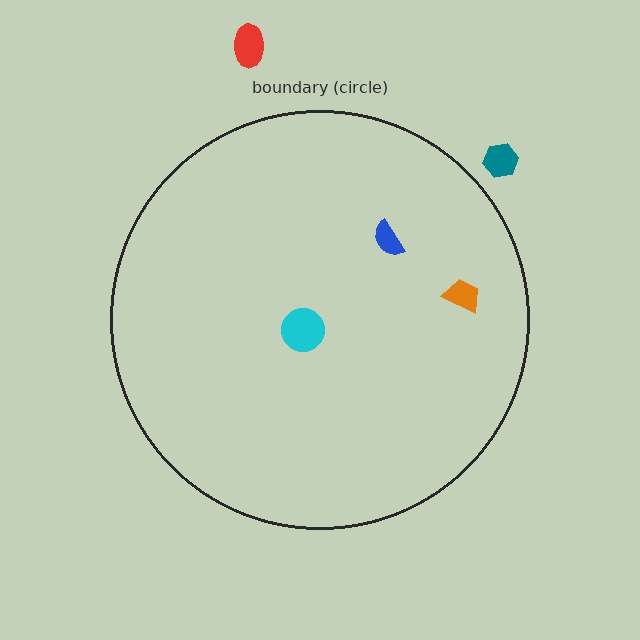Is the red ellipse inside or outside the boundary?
Outside.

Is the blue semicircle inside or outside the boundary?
Inside.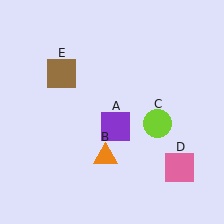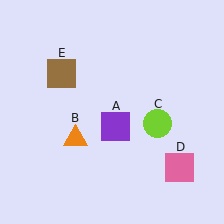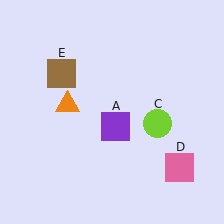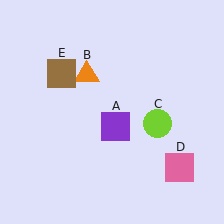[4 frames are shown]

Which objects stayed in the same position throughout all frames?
Purple square (object A) and lime circle (object C) and pink square (object D) and brown square (object E) remained stationary.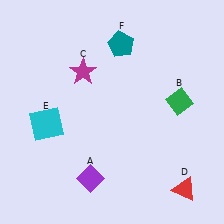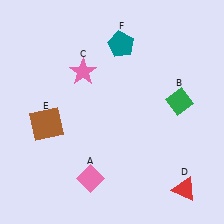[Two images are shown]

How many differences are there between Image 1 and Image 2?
There are 3 differences between the two images.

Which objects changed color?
A changed from purple to pink. C changed from magenta to pink. E changed from cyan to brown.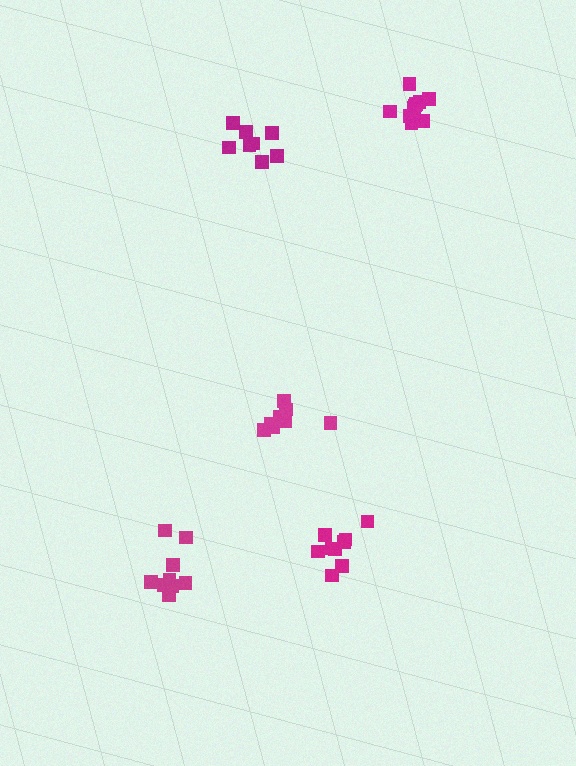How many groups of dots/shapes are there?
There are 5 groups.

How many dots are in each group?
Group 1: 9 dots, Group 2: 9 dots, Group 3: 10 dots, Group 4: 8 dots, Group 5: 9 dots (45 total).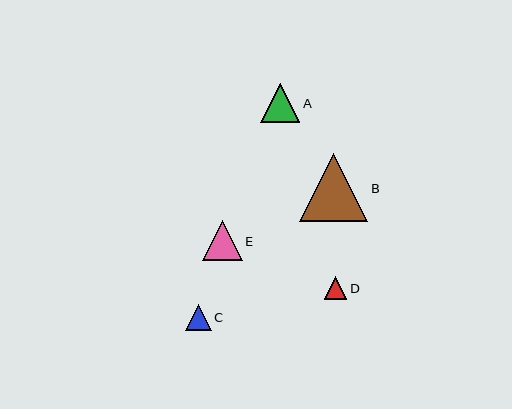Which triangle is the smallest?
Triangle D is the smallest with a size of approximately 22 pixels.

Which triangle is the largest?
Triangle B is the largest with a size of approximately 68 pixels.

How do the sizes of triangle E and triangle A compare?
Triangle E and triangle A are approximately the same size.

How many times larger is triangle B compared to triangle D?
Triangle B is approximately 3.0 times the size of triangle D.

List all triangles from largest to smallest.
From largest to smallest: B, E, A, C, D.